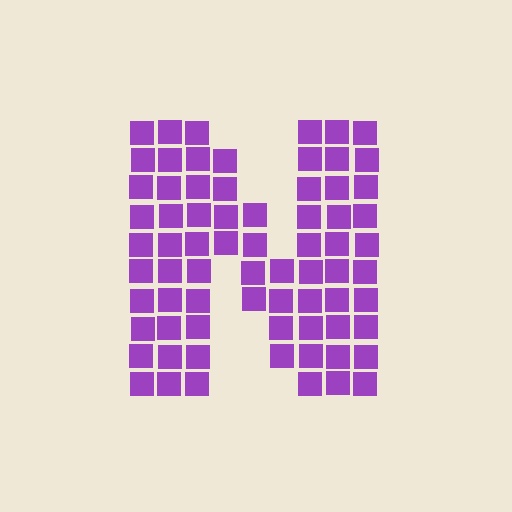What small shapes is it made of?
It is made of small squares.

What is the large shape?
The large shape is the letter N.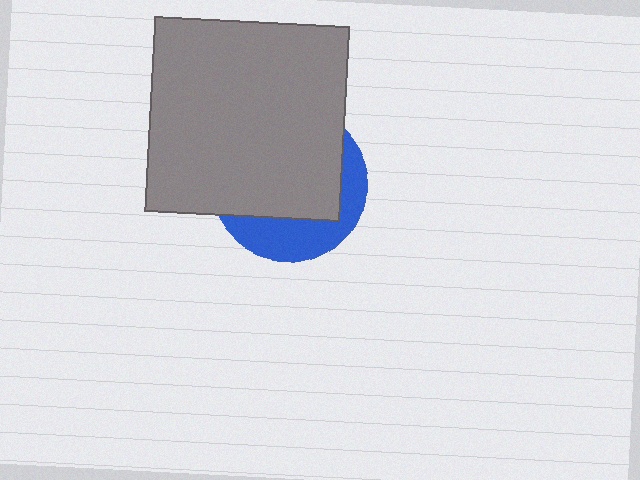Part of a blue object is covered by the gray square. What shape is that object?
It is a circle.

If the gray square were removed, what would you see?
You would see the complete blue circle.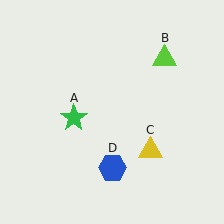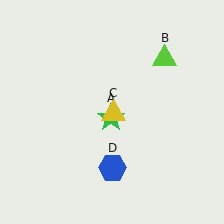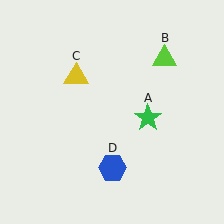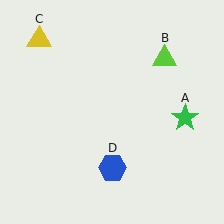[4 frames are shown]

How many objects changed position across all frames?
2 objects changed position: green star (object A), yellow triangle (object C).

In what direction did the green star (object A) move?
The green star (object A) moved right.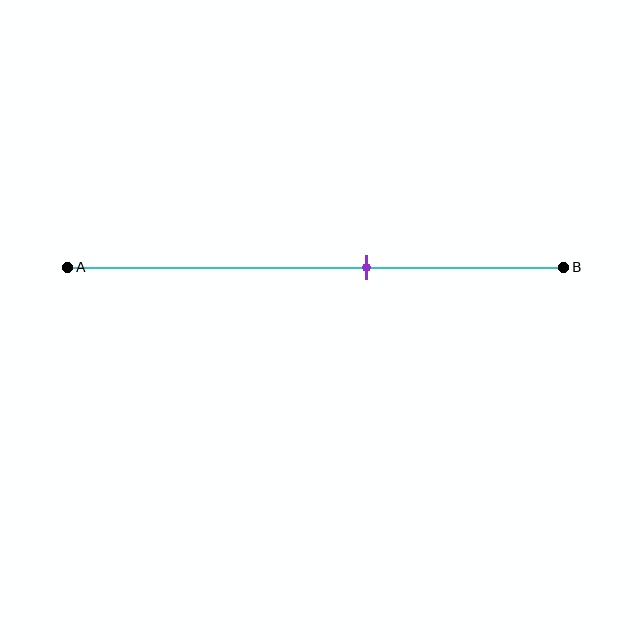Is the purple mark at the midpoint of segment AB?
No, the mark is at about 60% from A, not at the 50% midpoint.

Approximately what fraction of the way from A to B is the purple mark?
The purple mark is approximately 60% of the way from A to B.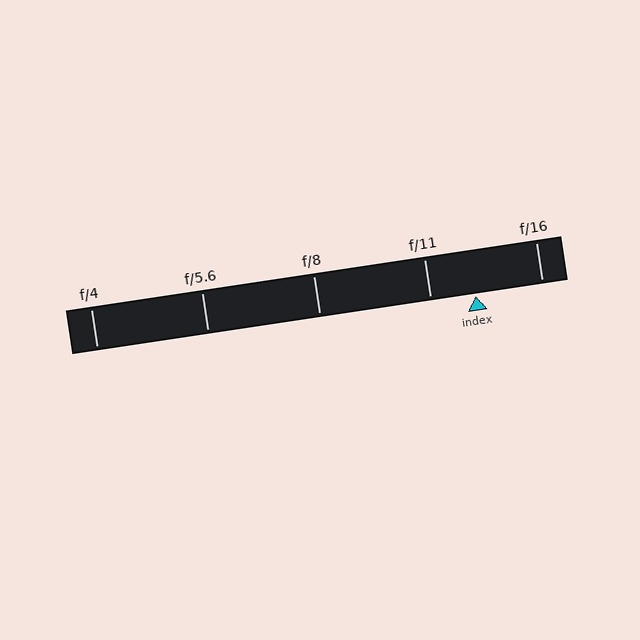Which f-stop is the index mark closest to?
The index mark is closest to f/11.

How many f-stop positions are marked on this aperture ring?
There are 5 f-stop positions marked.